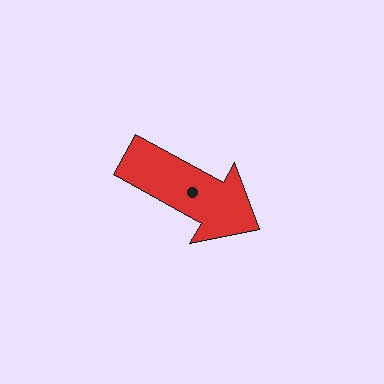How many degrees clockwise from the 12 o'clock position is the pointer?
Approximately 119 degrees.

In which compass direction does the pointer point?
Southeast.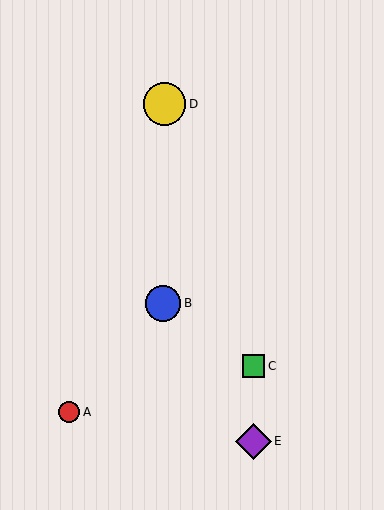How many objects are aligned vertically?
2 objects (C, E) are aligned vertically.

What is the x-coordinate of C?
Object C is at x≈253.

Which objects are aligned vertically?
Objects C, E are aligned vertically.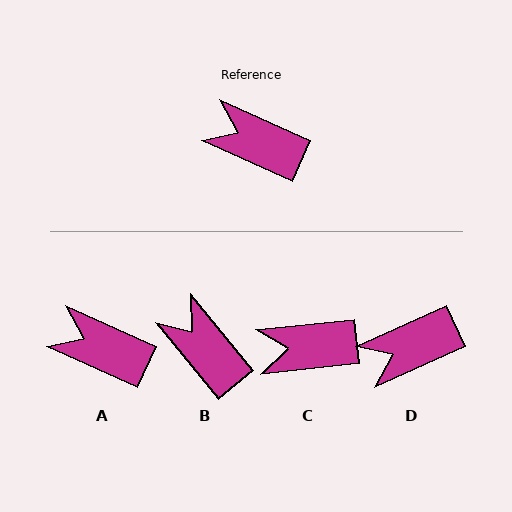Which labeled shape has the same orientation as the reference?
A.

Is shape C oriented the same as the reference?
No, it is off by about 30 degrees.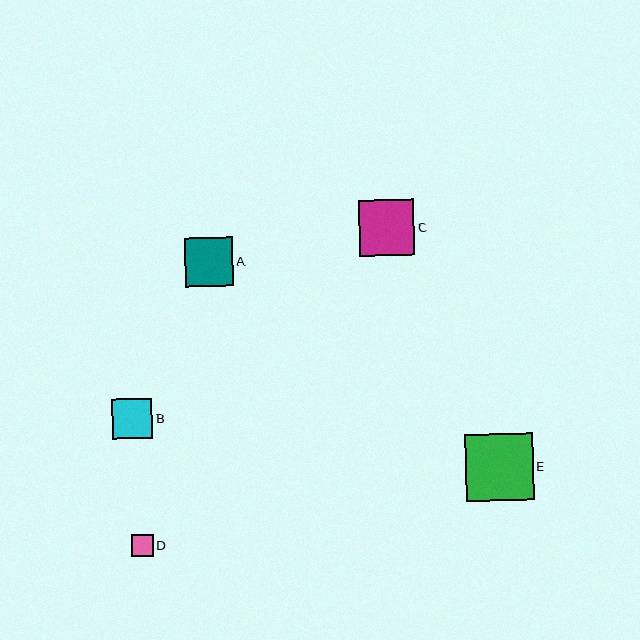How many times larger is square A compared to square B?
Square A is approximately 1.2 times the size of square B.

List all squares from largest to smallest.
From largest to smallest: E, C, A, B, D.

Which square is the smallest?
Square D is the smallest with a size of approximately 22 pixels.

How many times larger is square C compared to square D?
Square C is approximately 2.6 times the size of square D.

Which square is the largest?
Square E is the largest with a size of approximately 68 pixels.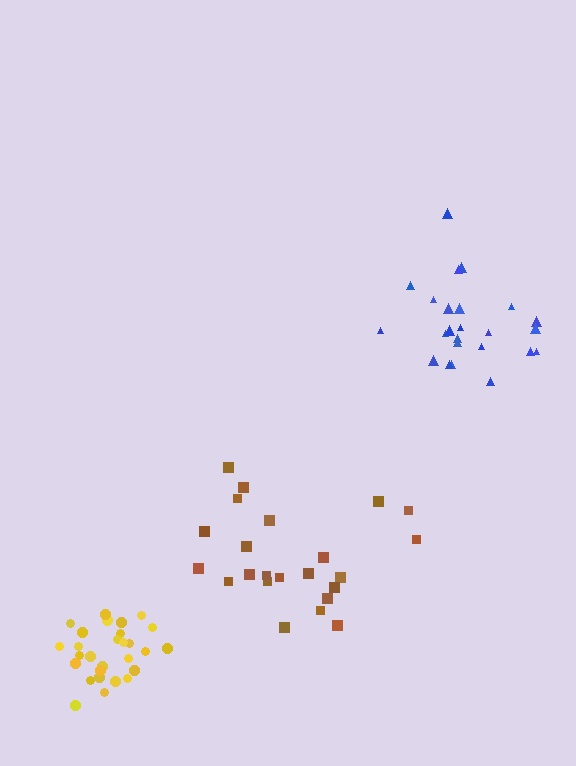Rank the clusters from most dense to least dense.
yellow, blue, brown.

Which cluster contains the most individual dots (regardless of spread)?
Yellow (28).